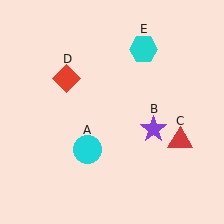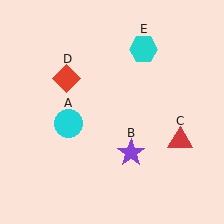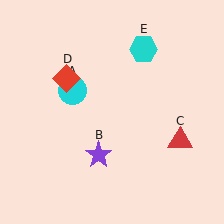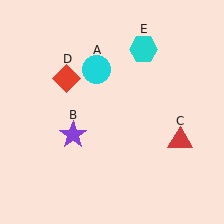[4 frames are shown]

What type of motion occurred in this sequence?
The cyan circle (object A), purple star (object B) rotated clockwise around the center of the scene.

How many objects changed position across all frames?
2 objects changed position: cyan circle (object A), purple star (object B).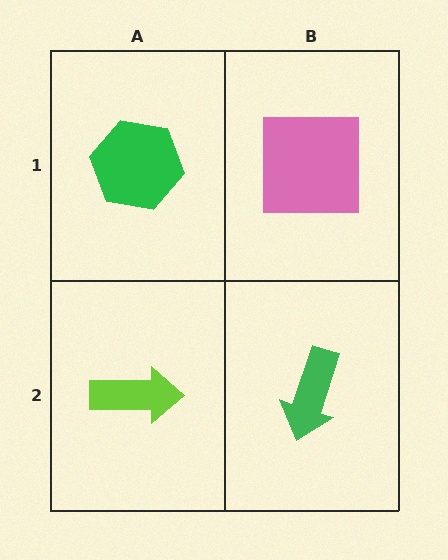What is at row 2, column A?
A lime arrow.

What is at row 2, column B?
A green arrow.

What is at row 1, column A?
A green hexagon.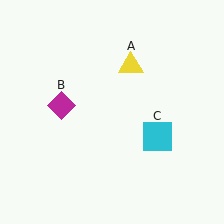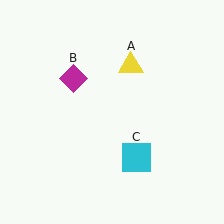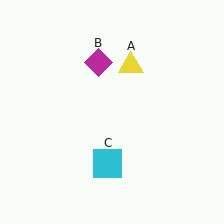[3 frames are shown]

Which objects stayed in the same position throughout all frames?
Yellow triangle (object A) remained stationary.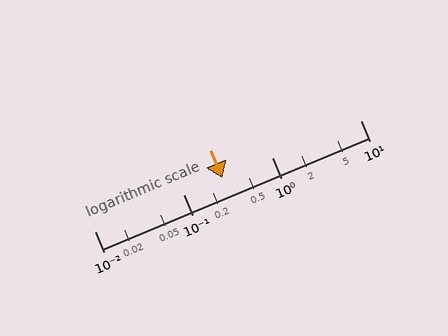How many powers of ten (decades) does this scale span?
The scale spans 3 decades, from 0.01 to 10.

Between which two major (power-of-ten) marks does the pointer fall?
The pointer is between 0.1 and 1.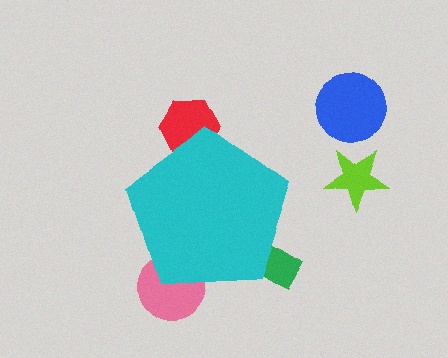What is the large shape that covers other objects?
A cyan pentagon.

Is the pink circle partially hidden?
Yes, the pink circle is partially hidden behind the cyan pentagon.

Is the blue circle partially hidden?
No, the blue circle is fully visible.